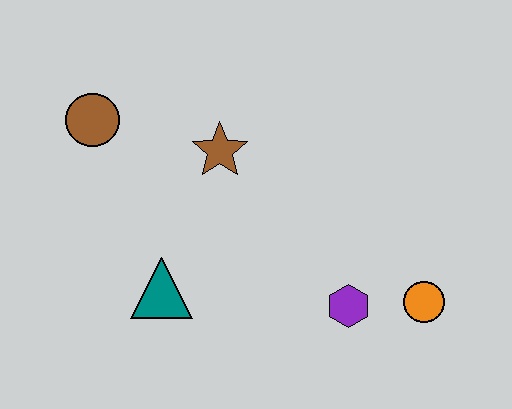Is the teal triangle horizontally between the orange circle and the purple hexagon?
No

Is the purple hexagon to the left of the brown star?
No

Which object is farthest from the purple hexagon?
The brown circle is farthest from the purple hexagon.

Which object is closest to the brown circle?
The brown star is closest to the brown circle.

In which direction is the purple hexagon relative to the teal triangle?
The purple hexagon is to the right of the teal triangle.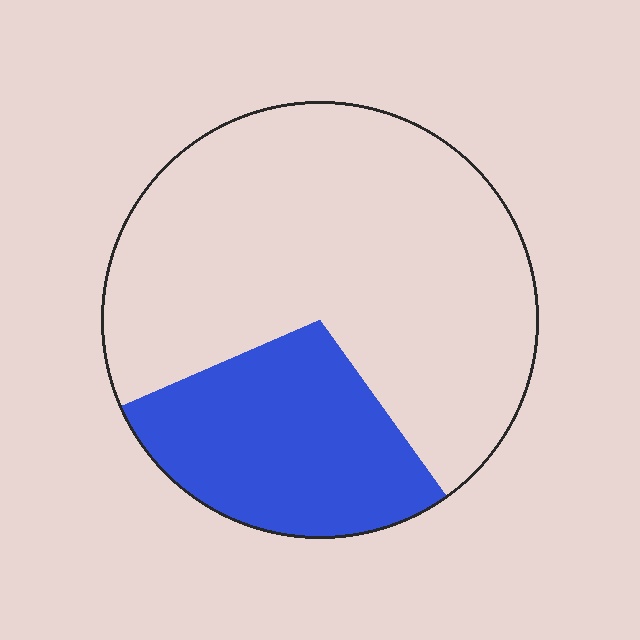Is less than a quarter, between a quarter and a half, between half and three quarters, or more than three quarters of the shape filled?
Between a quarter and a half.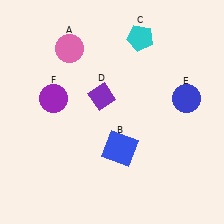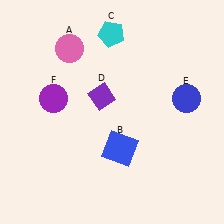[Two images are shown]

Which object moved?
The cyan pentagon (C) moved left.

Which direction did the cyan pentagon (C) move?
The cyan pentagon (C) moved left.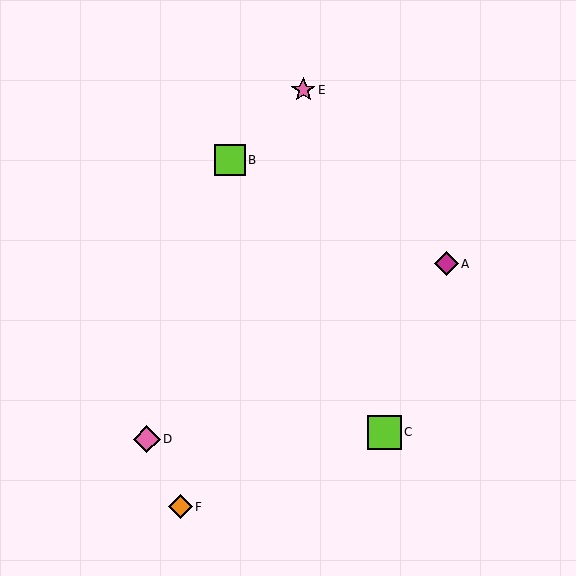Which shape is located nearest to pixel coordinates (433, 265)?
The magenta diamond (labeled A) at (446, 264) is nearest to that location.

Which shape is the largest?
The lime square (labeled C) is the largest.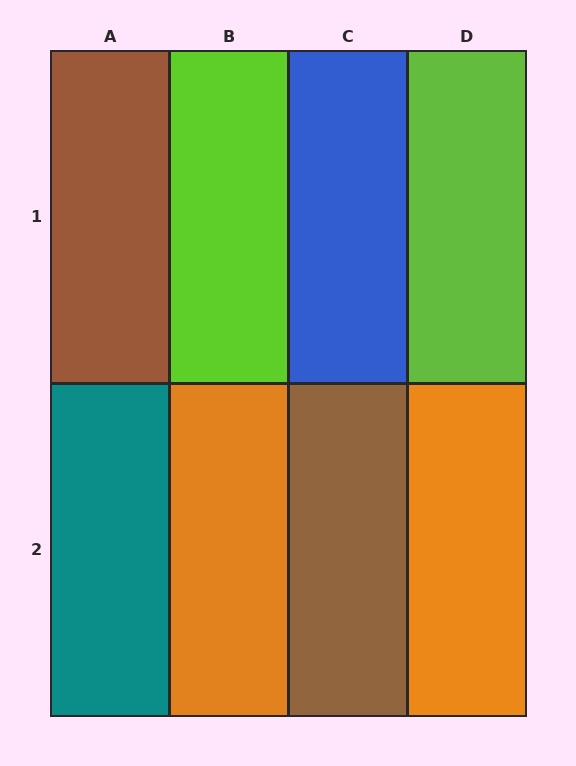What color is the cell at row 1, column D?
Lime.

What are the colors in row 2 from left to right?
Teal, orange, brown, orange.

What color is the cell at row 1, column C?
Blue.